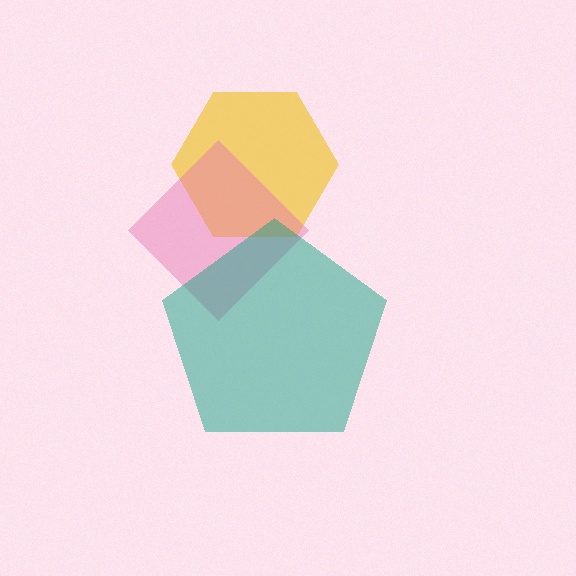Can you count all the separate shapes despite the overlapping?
Yes, there are 3 separate shapes.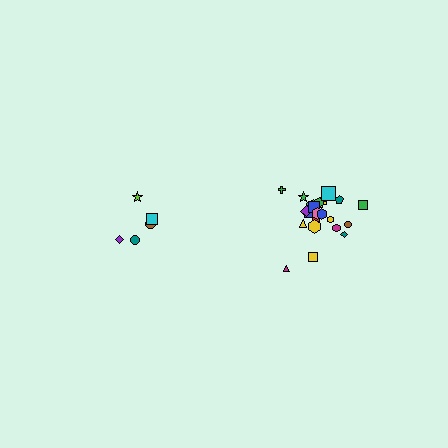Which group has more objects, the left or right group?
The right group.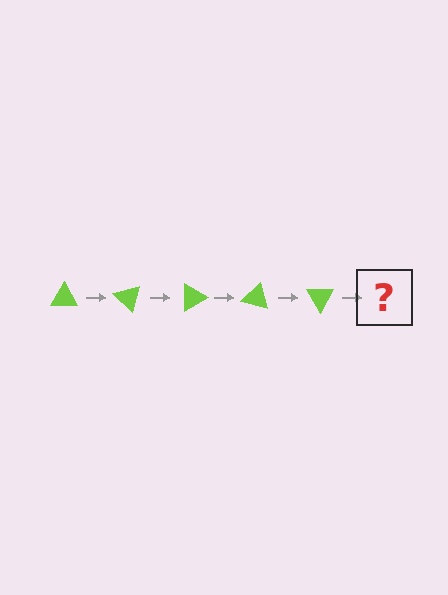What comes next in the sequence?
The next element should be a lime triangle rotated 225 degrees.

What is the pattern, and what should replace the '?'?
The pattern is that the triangle rotates 45 degrees each step. The '?' should be a lime triangle rotated 225 degrees.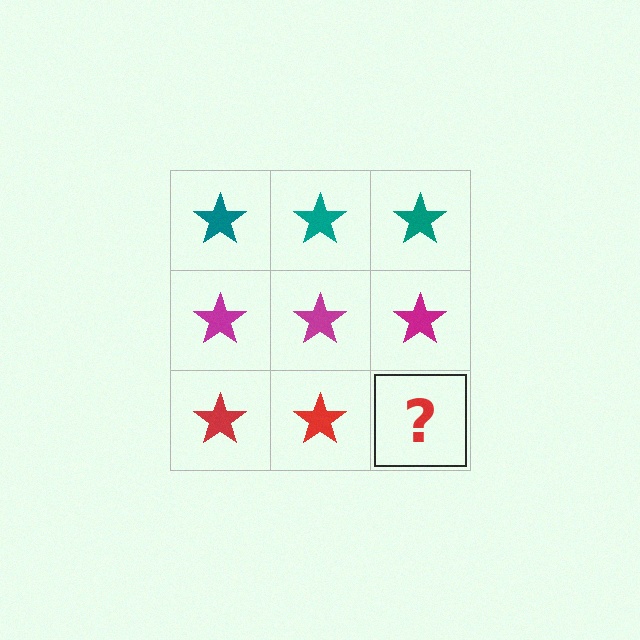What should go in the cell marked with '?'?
The missing cell should contain a red star.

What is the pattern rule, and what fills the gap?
The rule is that each row has a consistent color. The gap should be filled with a red star.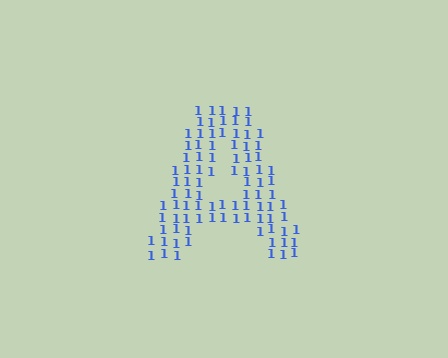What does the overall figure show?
The overall figure shows the letter A.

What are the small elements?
The small elements are digit 1's.